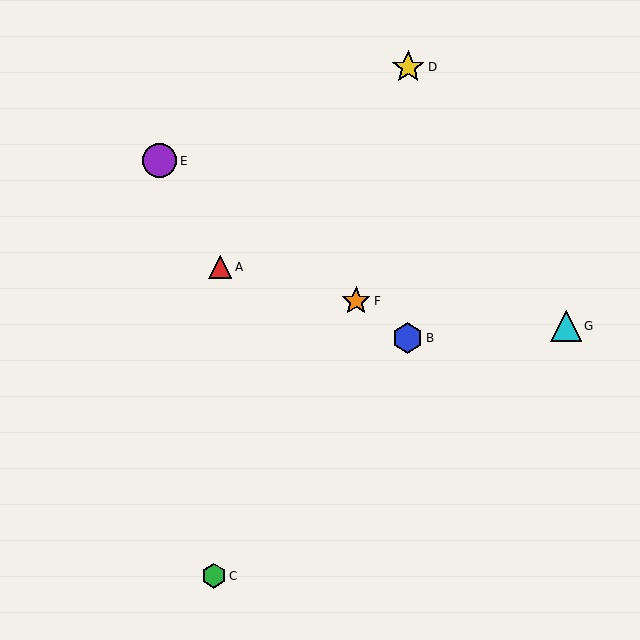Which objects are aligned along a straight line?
Objects B, E, F are aligned along a straight line.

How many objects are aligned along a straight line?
3 objects (B, E, F) are aligned along a straight line.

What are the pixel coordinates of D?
Object D is at (408, 67).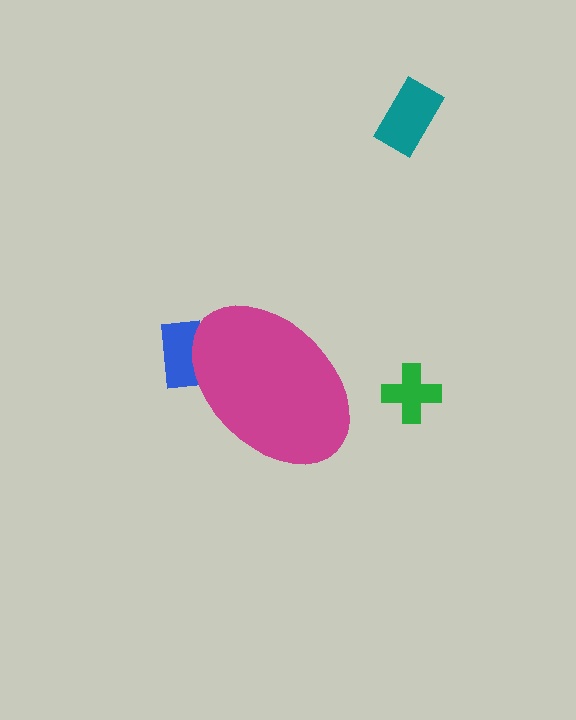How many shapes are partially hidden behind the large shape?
1 shape is partially hidden.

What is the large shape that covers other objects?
A magenta ellipse.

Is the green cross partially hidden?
No, the green cross is fully visible.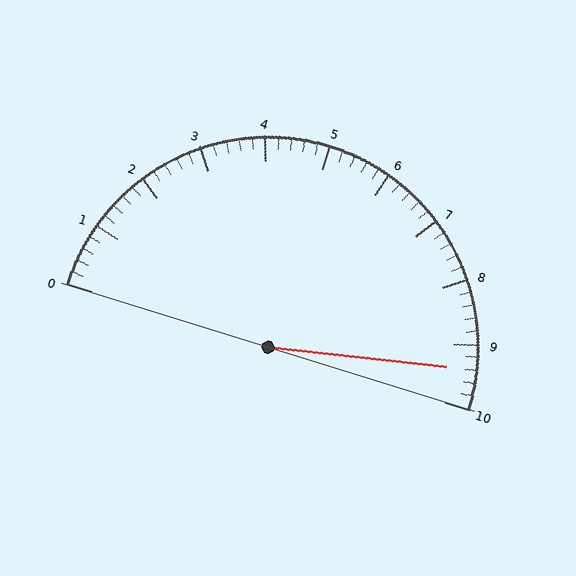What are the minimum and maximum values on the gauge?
The gauge ranges from 0 to 10.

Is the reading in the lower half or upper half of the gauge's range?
The reading is in the upper half of the range (0 to 10).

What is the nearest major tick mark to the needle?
The nearest major tick mark is 9.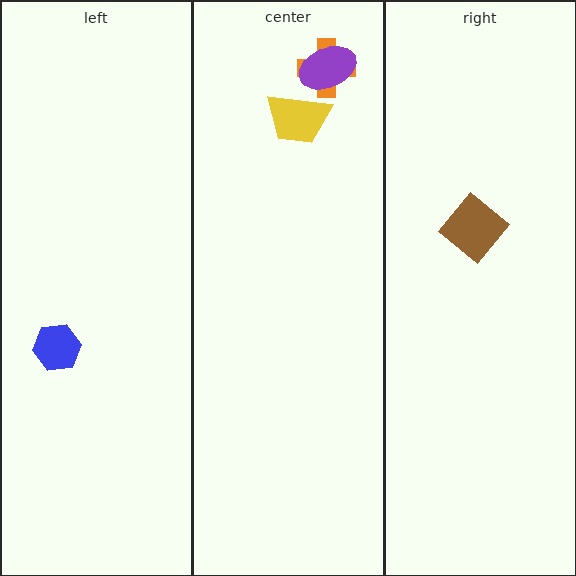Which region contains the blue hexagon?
The left region.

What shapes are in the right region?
The brown diamond.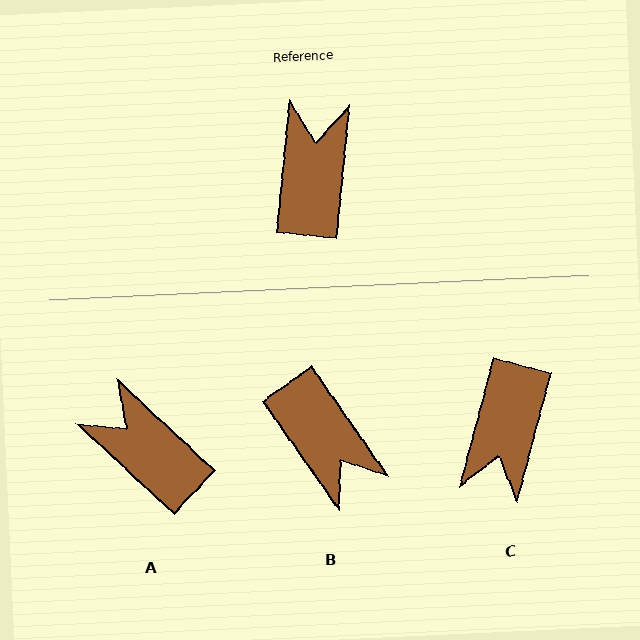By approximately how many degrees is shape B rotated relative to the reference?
Approximately 140 degrees clockwise.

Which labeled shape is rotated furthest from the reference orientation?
C, about 171 degrees away.